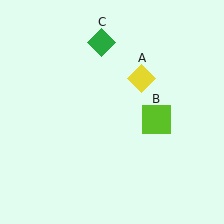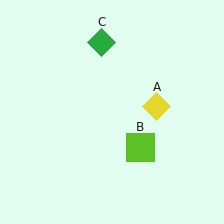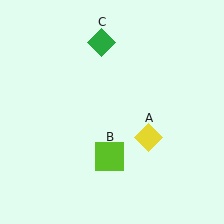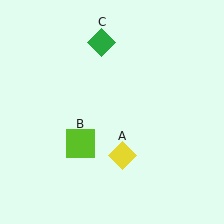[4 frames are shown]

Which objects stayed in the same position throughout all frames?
Green diamond (object C) remained stationary.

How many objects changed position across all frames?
2 objects changed position: yellow diamond (object A), lime square (object B).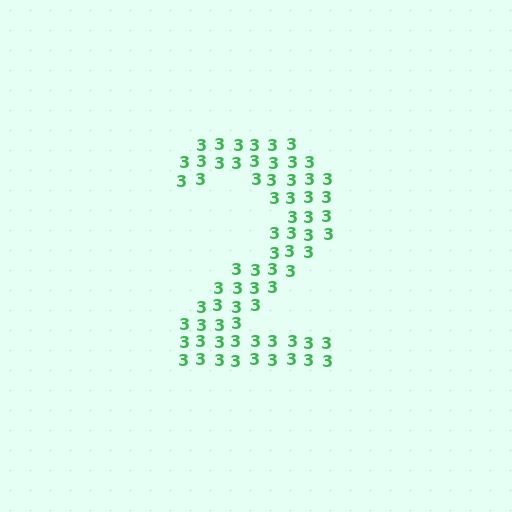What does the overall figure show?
The overall figure shows the digit 2.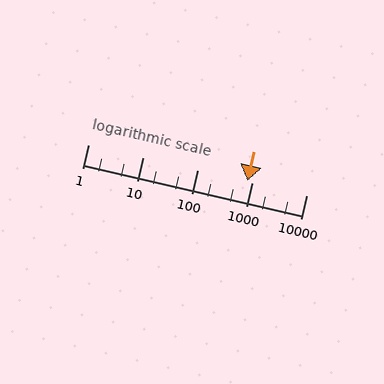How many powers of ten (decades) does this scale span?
The scale spans 4 decades, from 1 to 10000.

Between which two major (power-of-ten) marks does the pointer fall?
The pointer is between 100 and 1000.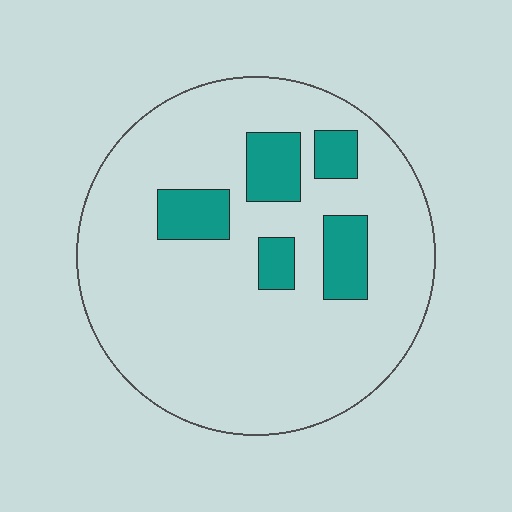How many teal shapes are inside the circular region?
5.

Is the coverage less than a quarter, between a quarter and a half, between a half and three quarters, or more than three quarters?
Less than a quarter.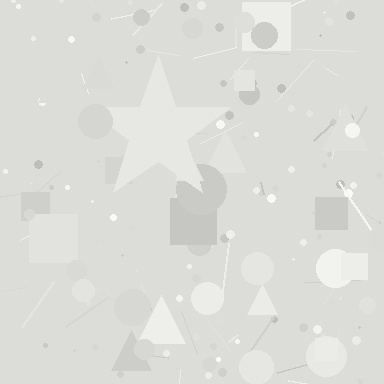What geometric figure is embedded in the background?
A star is embedded in the background.